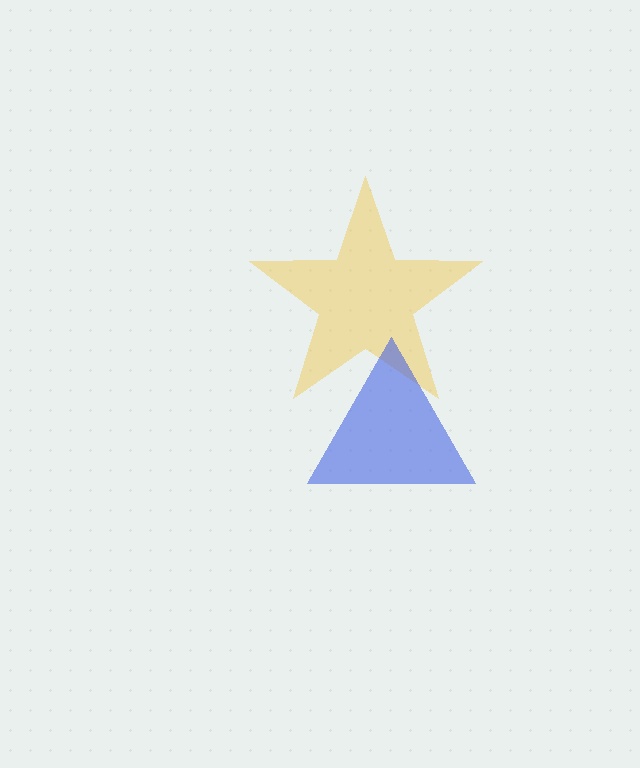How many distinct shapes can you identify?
There are 2 distinct shapes: a yellow star, a blue triangle.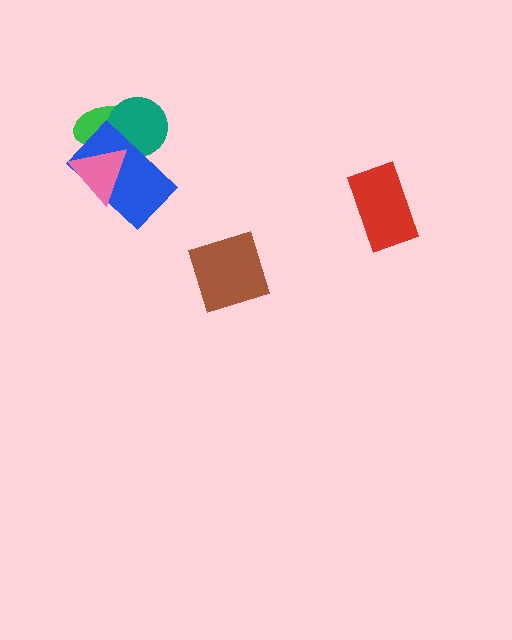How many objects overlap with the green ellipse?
3 objects overlap with the green ellipse.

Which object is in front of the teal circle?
The blue rectangle is in front of the teal circle.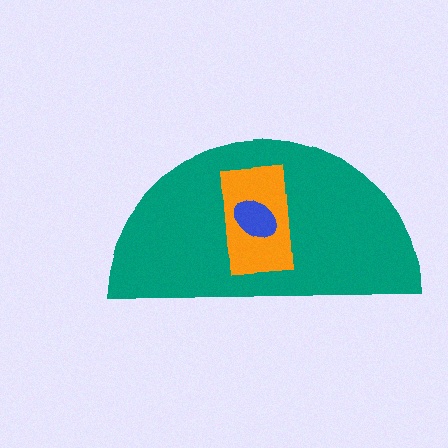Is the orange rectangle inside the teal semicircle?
Yes.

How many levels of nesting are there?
3.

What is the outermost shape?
The teal semicircle.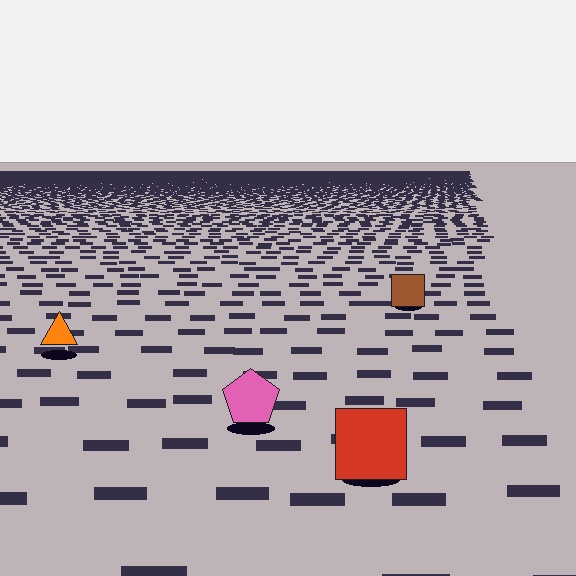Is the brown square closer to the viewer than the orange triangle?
No. The orange triangle is closer — you can tell from the texture gradient: the ground texture is coarser near it.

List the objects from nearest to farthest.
From nearest to farthest: the red square, the pink pentagon, the orange triangle, the brown square.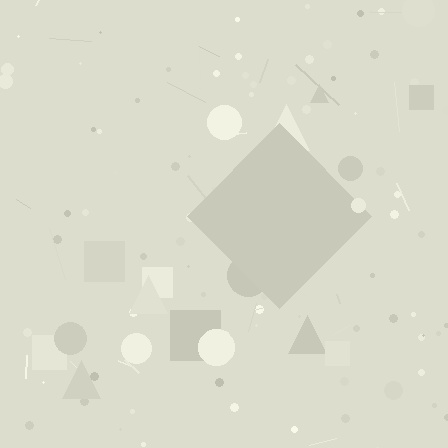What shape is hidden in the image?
A diamond is hidden in the image.